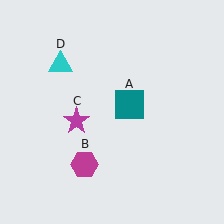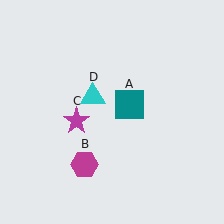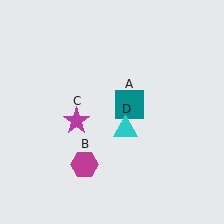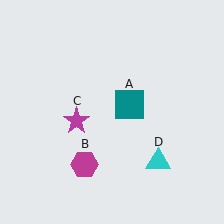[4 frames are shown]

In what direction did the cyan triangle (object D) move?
The cyan triangle (object D) moved down and to the right.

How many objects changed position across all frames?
1 object changed position: cyan triangle (object D).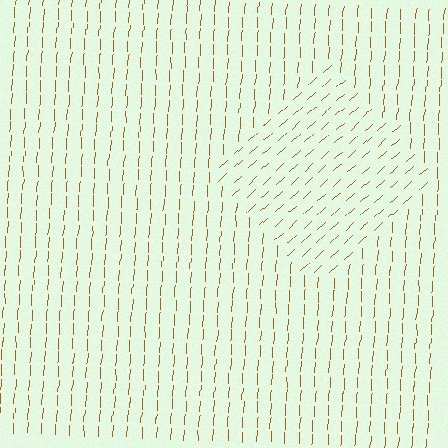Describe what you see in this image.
The image is filled with small brown line segments. A diamond region in the image has lines oriented differently from the surrounding lines, creating a visible texture boundary.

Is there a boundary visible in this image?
Yes, there is a texture boundary formed by a change in line orientation.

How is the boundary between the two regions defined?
The boundary is defined purely by a change in line orientation (approximately 45 degrees difference). All lines are the same color and thickness.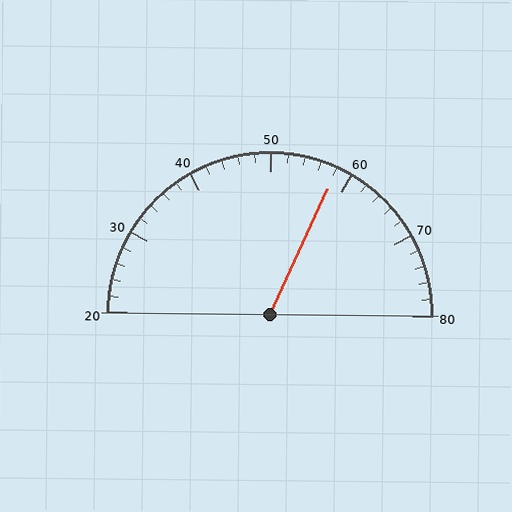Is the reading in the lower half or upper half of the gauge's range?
The reading is in the upper half of the range (20 to 80).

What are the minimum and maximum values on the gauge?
The gauge ranges from 20 to 80.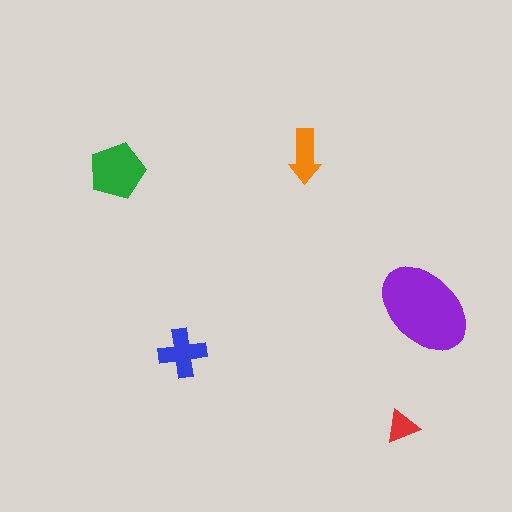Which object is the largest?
The purple ellipse.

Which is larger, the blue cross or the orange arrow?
The blue cross.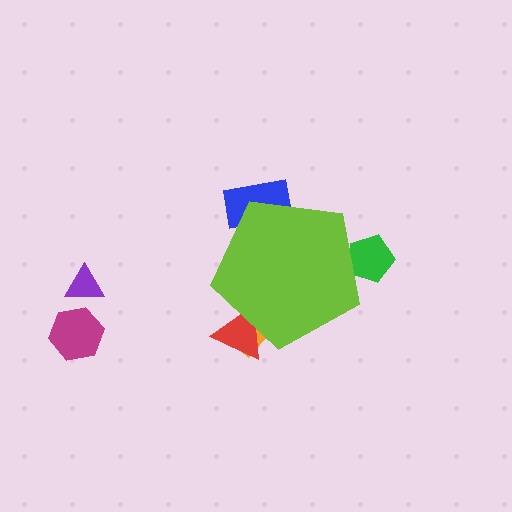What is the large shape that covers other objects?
A lime pentagon.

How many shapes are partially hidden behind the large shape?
4 shapes are partially hidden.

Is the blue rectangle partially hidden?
Yes, the blue rectangle is partially hidden behind the lime pentagon.